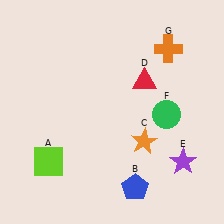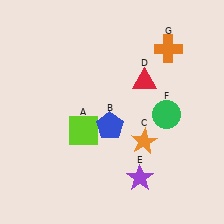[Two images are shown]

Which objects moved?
The objects that moved are: the lime square (A), the blue pentagon (B), the purple star (E).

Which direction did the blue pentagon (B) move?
The blue pentagon (B) moved up.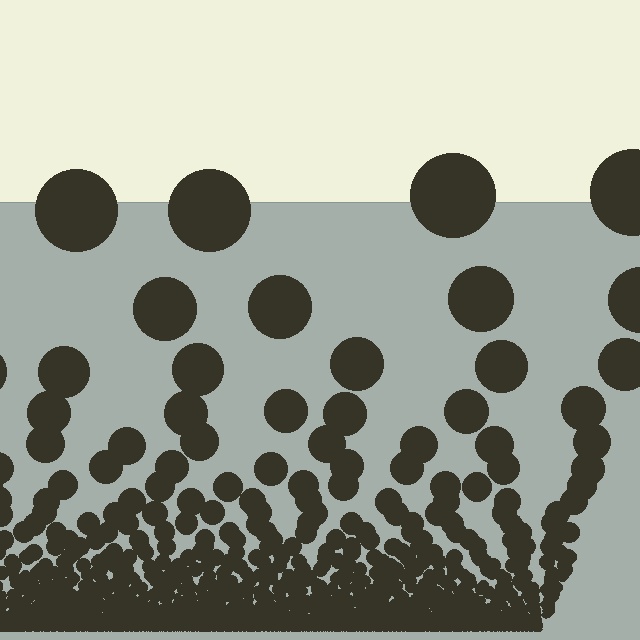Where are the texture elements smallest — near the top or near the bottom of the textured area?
Near the bottom.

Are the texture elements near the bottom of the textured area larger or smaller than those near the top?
Smaller. The gradient is inverted — elements near the bottom are smaller and denser.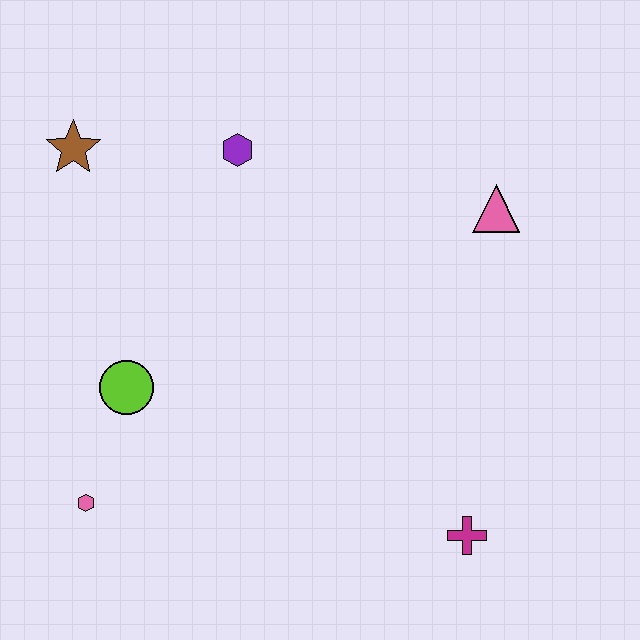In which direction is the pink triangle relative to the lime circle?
The pink triangle is to the right of the lime circle.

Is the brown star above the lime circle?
Yes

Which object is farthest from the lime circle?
The pink triangle is farthest from the lime circle.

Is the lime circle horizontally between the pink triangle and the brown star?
Yes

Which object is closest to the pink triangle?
The purple hexagon is closest to the pink triangle.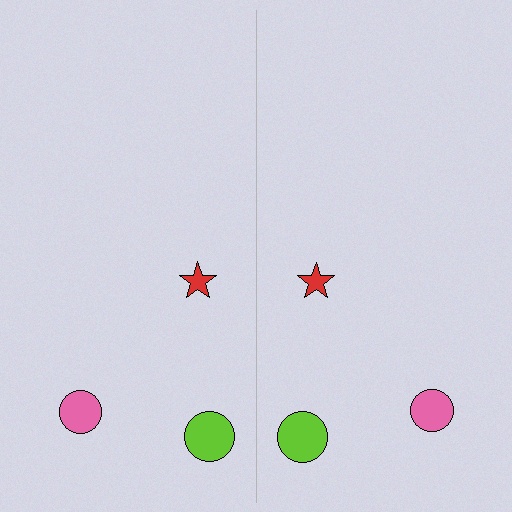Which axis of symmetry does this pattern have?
The pattern has a vertical axis of symmetry running through the center of the image.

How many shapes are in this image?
There are 6 shapes in this image.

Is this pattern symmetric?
Yes, this pattern has bilateral (reflection) symmetry.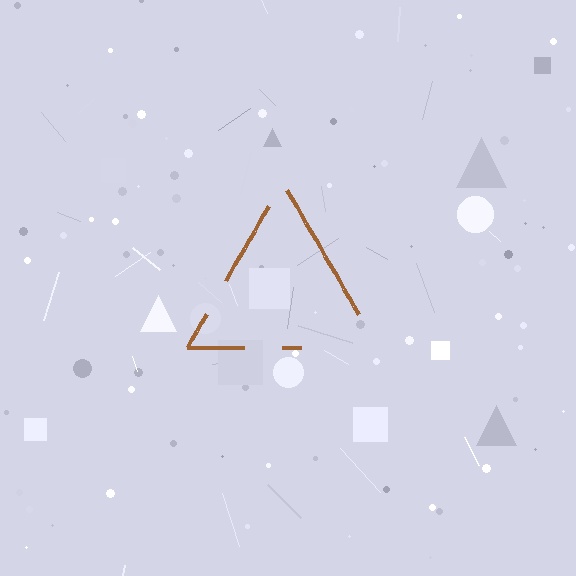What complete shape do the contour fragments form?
The contour fragments form a triangle.